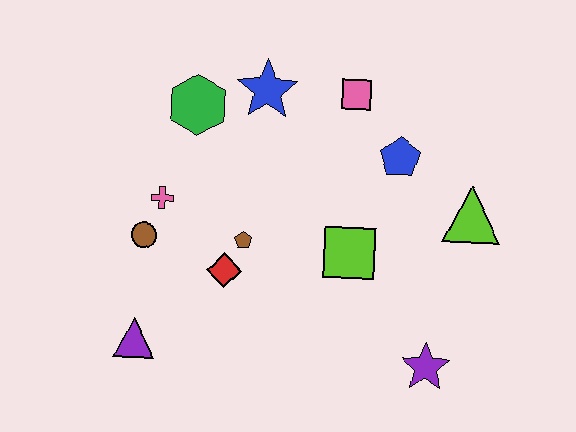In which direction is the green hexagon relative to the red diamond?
The green hexagon is above the red diamond.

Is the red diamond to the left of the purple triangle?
No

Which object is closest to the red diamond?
The brown pentagon is closest to the red diamond.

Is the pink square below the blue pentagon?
No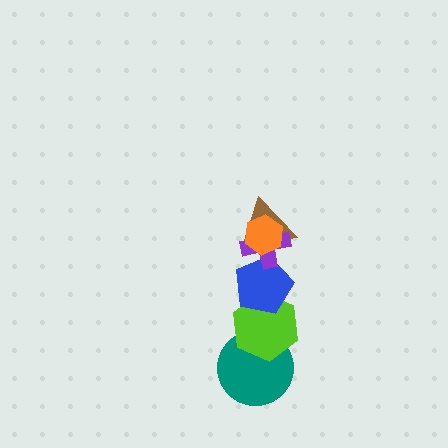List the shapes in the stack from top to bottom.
From top to bottom: the orange hexagon, the purple cross, the brown triangle, the blue pentagon, the lime hexagon, the teal circle.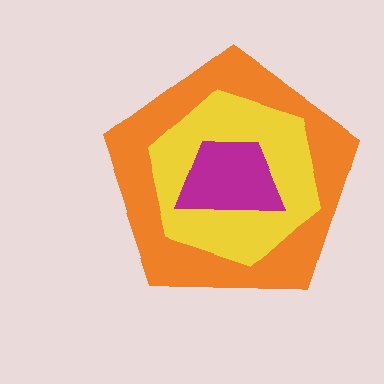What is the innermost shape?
The magenta trapezoid.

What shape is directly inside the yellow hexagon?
The magenta trapezoid.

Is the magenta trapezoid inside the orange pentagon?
Yes.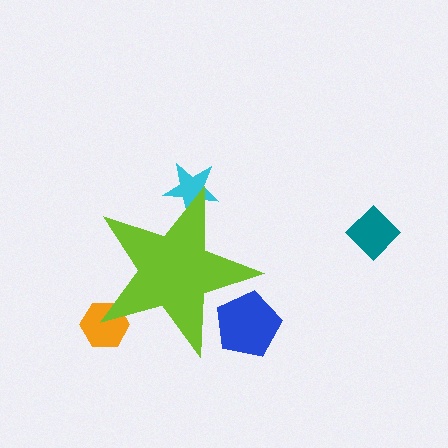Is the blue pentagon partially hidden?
Yes, the blue pentagon is partially hidden behind the lime star.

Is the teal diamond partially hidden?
No, the teal diamond is fully visible.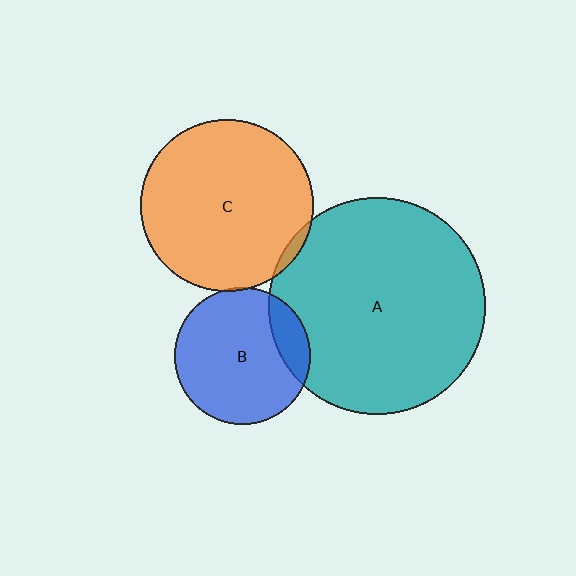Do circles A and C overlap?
Yes.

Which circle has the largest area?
Circle A (teal).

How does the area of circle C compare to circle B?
Approximately 1.6 times.